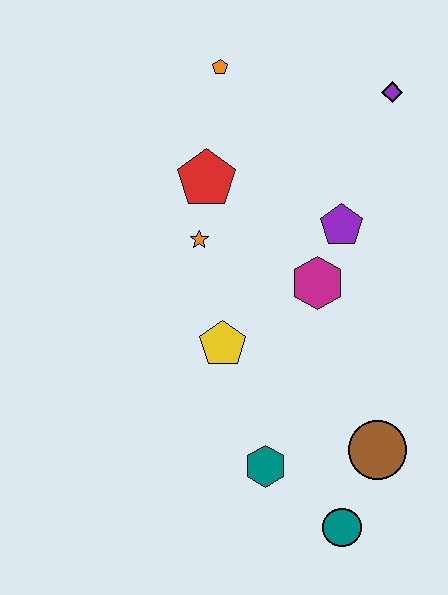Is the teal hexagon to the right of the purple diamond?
No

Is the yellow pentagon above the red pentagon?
No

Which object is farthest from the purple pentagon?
The teal circle is farthest from the purple pentagon.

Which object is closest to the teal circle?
The brown circle is closest to the teal circle.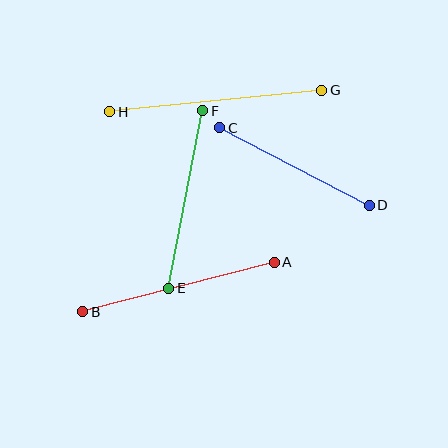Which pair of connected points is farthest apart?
Points G and H are farthest apart.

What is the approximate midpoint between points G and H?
The midpoint is at approximately (216, 101) pixels.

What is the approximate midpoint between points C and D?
The midpoint is at approximately (295, 167) pixels.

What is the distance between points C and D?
The distance is approximately 168 pixels.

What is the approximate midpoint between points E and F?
The midpoint is at approximately (186, 199) pixels.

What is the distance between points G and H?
The distance is approximately 213 pixels.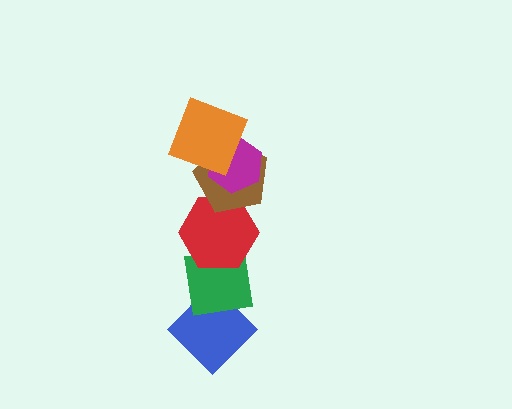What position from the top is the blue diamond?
The blue diamond is 6th from the top.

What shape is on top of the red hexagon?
The brown pentagon is on top of the red hexagon.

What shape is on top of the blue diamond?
The green square is on top of the blue diamond.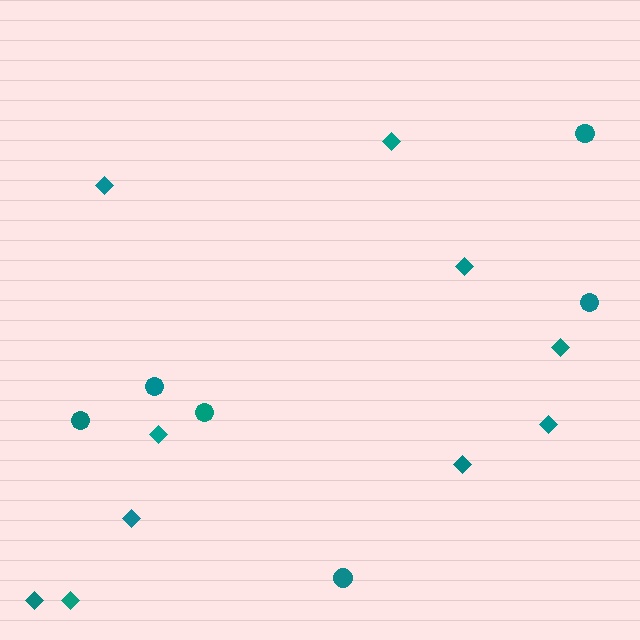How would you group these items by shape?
There are 2 groups: one group of diamonds (10) and one group of circles (6).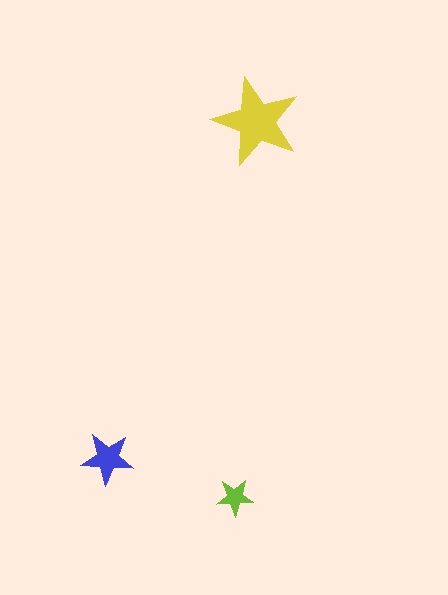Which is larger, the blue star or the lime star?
The blue one.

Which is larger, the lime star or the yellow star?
The yellow one.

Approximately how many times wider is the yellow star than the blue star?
About 1.5 times wider.